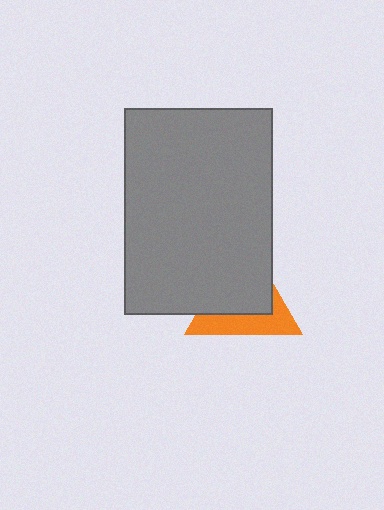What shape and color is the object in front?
The object in front is a gray rectangle.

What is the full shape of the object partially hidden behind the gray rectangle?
The partially hidden object is an orange triangle.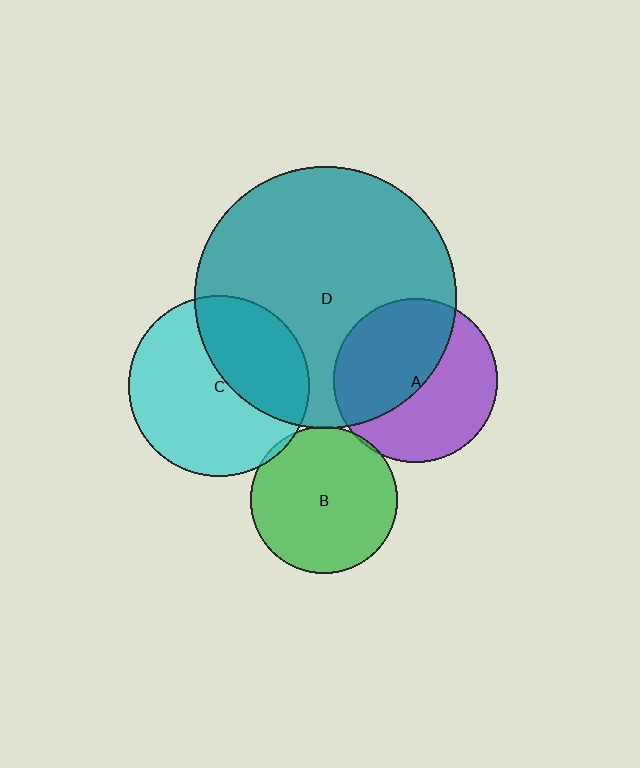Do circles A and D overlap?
Yes.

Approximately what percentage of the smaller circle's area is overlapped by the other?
Approximately 50%.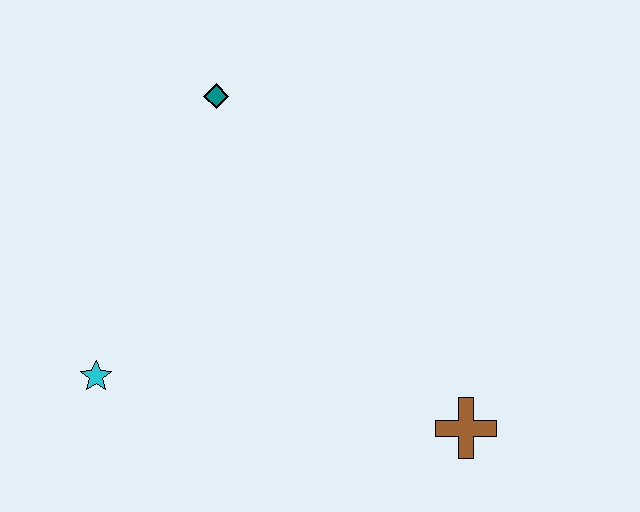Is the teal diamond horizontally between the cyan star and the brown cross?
Yes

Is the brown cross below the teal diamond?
Yes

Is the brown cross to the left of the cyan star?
No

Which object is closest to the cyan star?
The teal diamond is closest to the cyan star.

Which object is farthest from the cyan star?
The brown cross is farthest from the cyan star.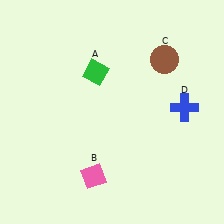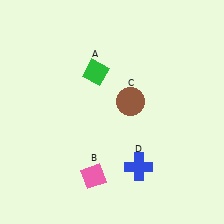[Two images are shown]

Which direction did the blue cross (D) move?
The blue cross (D) moved down.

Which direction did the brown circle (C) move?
The brown circle (C) moved down.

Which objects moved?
The objects that moved are: the brown circle (C), the blue cross (D).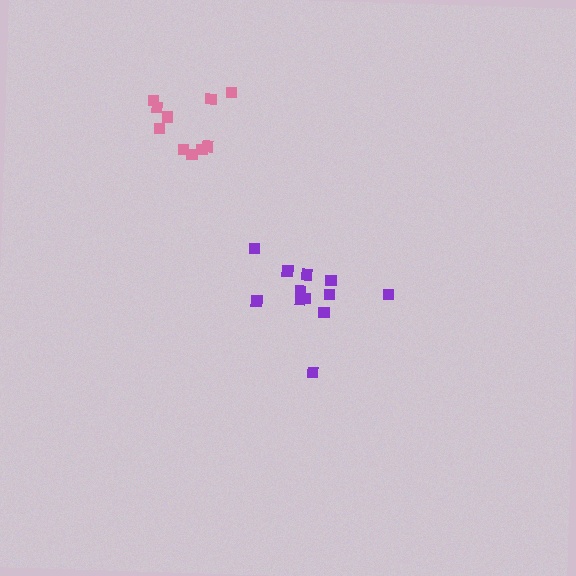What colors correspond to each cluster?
The clusters are colored: purple, pink.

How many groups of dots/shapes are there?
There are 2 groups.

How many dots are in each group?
Group 1: 12 dots, Group 2: 10 dots (22 total).